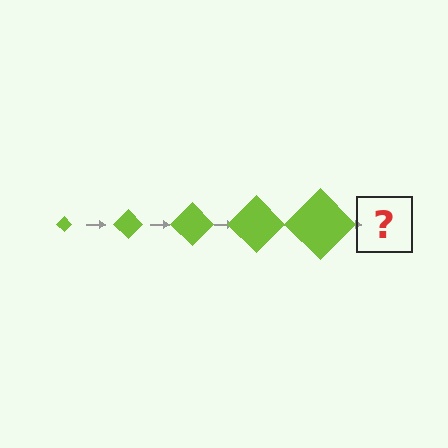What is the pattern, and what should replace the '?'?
The pattern is that the diamond gets progressively larger each step. The '?' should be a lime diamond, larger than the previous one.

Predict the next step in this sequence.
The next step is a lime diamond, larger than the previous one.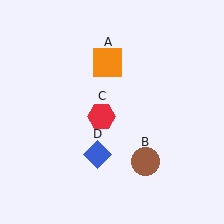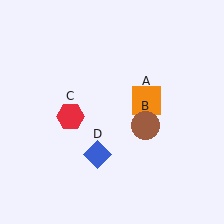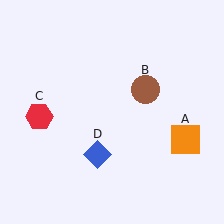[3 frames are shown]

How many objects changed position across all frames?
3 objects changed position: orange square (object A), brown circle (object B), red hexagon (object C).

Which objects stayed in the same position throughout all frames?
Blue diamond (object D) remained stationary.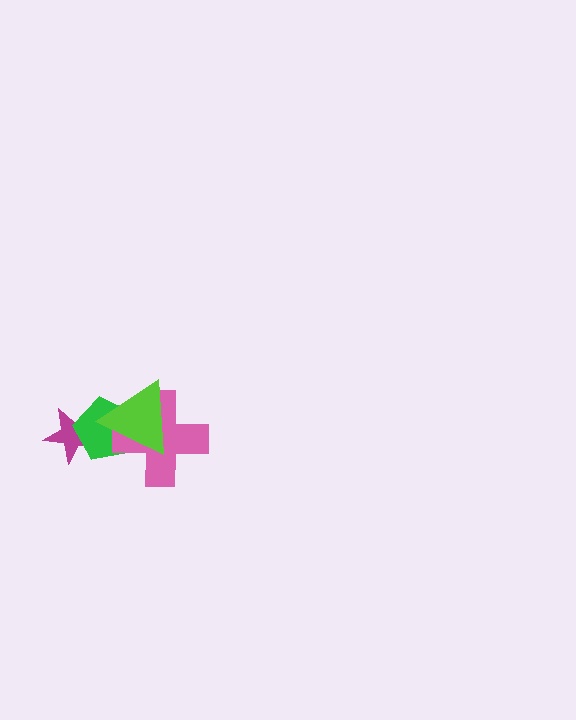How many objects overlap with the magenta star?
1 object overlaps with the magenta star.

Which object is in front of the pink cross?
The lime triangle is in front of the pink cross.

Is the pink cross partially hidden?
Yes, it is partially covered by another shape.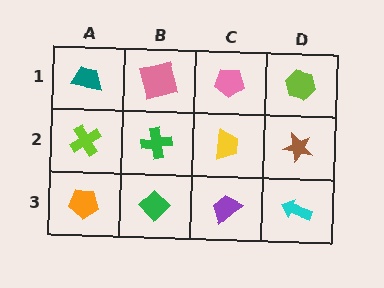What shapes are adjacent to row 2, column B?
A pink square (row 1, column B), a green diamond (row 3, column B), a lime cross (row 2, column A), a yellow trapezoid (row 2, column C).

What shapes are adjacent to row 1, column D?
A brown star (row 2, column D), a pink pentagon (row 1, column C).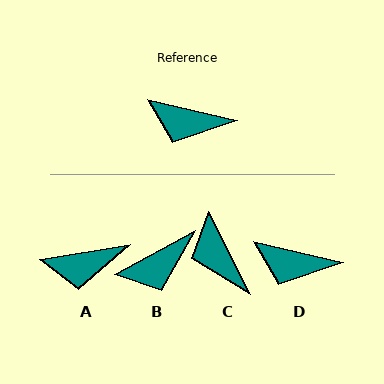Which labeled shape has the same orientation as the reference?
D.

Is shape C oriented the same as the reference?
No, it is off by about 50 degrees.